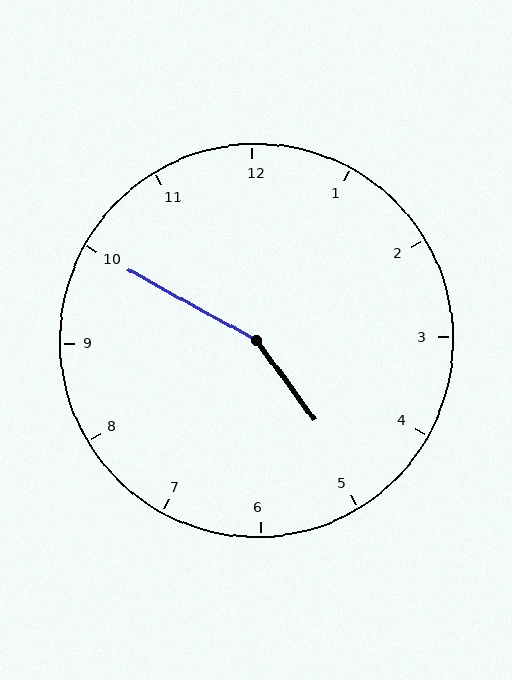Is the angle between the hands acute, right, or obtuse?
It is obtuse.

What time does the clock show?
4:50.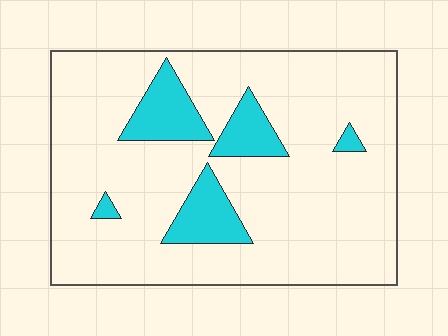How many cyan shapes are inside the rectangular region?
5.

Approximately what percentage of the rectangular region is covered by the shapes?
Approximately 15%.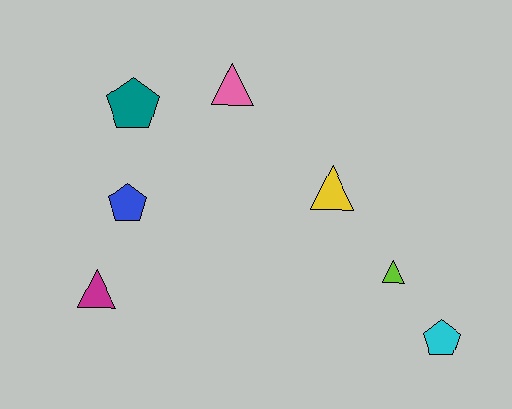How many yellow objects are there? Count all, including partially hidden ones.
There is 1 yellow object.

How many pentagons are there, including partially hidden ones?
There are 3 pentagons.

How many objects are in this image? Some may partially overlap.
There are 7 objects.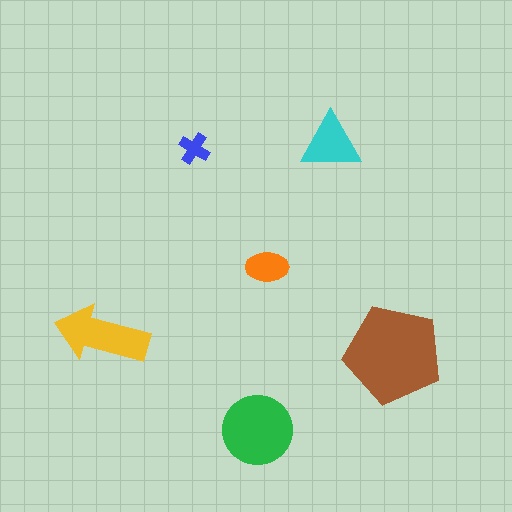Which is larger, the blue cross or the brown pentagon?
The brown pentagon.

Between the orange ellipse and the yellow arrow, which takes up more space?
The yellow arrow.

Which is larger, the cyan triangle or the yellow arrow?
The yellow arrow.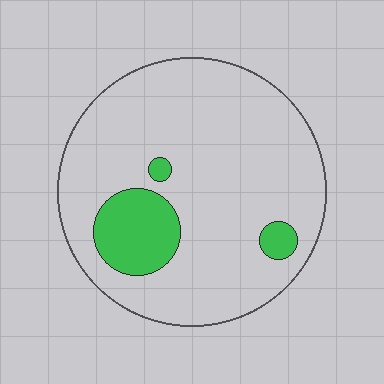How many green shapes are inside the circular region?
3.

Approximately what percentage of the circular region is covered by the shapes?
Approximately 15%.